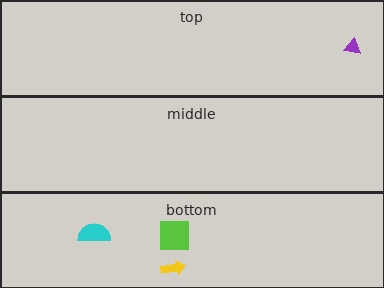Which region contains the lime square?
The bottom region.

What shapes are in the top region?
The purple triangle.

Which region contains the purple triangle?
The top region.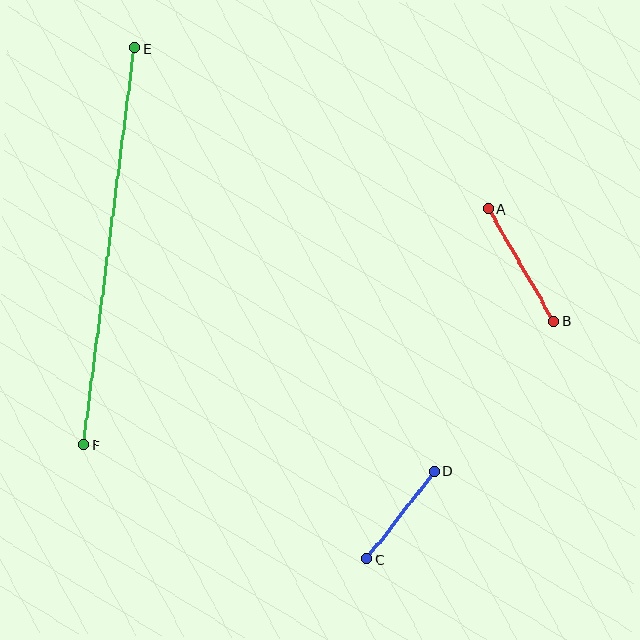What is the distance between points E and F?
The distance is approximately 400 pixels.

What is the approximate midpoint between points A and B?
The midpoint is at approximately (521, 265) pixels.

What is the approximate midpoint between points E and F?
The midpoint is at approximately (109, 247) pixels.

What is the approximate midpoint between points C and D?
The midpoint is at approximately (401, 515) pixels.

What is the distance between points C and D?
The distance is approximately 111 pixels.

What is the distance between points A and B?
The distance is approximately 130 pixels.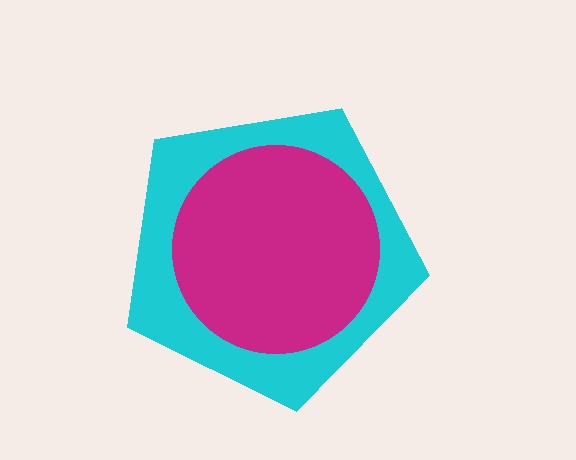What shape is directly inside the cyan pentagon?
The magenta circle.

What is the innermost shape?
The magenta circle.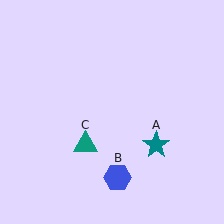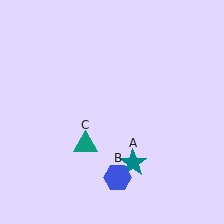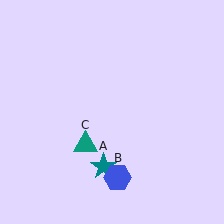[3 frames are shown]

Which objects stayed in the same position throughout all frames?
Blue hexagon (object B) and teal triangle (object C) remained stationary.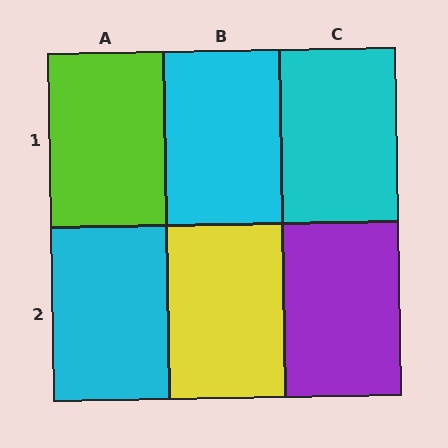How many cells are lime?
1 cell is lime.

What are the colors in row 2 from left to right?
Cyan, yellow, purple.